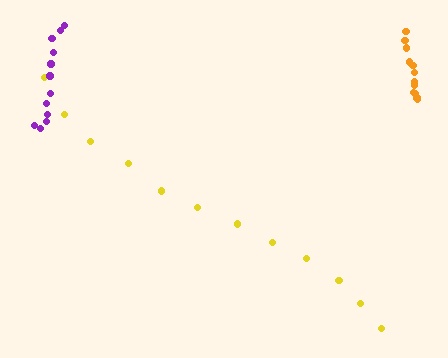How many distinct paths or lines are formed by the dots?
There are 3 distinct paths.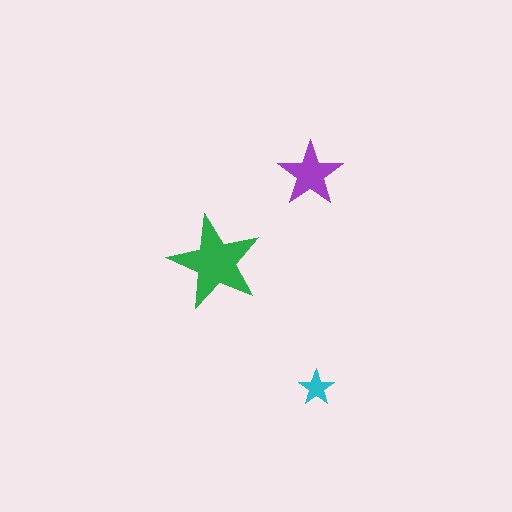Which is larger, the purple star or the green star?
The green one.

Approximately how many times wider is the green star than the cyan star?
About 2.5 times wider.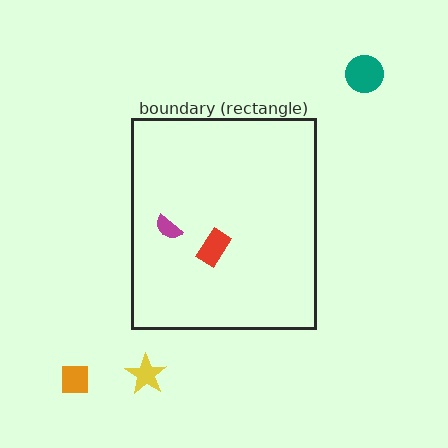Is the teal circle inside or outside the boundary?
Outside.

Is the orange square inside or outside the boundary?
Outside.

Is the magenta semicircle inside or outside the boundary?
Inside.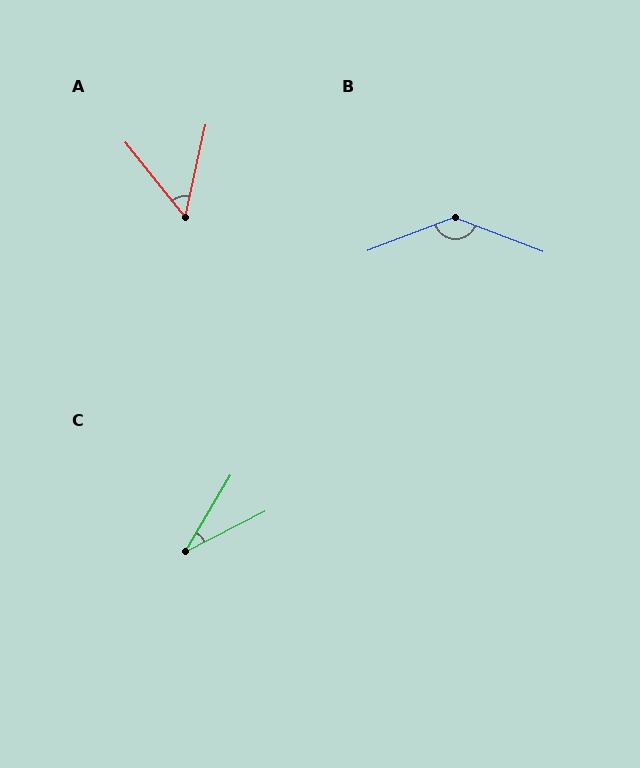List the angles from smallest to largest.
C (32°), A (51°), B (138°).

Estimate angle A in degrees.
Approximately 51 degrees.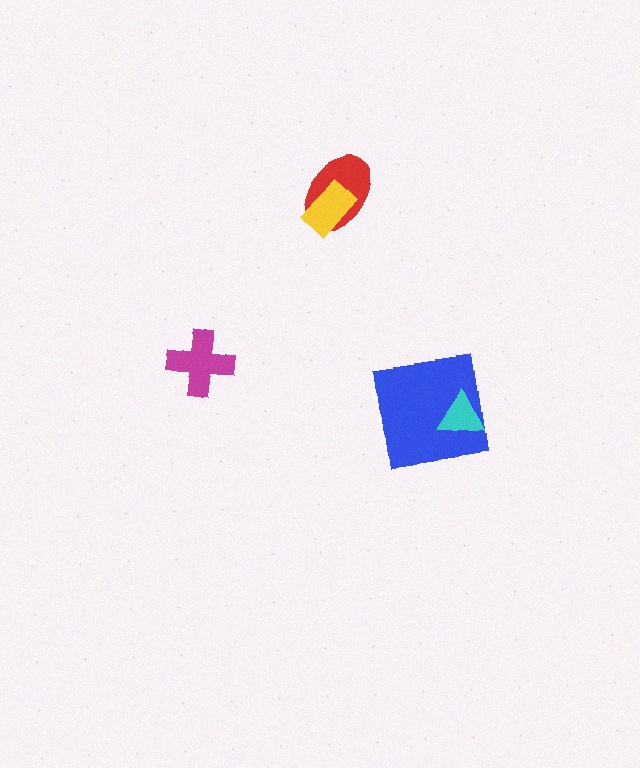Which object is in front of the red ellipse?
The yellow rectangle is in front of the red ellipse.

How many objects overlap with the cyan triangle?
1 object overlaps with the cyan triangle.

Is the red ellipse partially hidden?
Yes, it is partially covered by another shape.